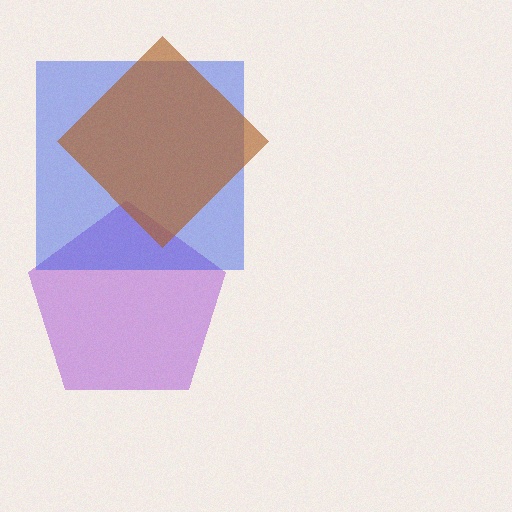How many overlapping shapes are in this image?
There are 3 overlapping shapes in the image.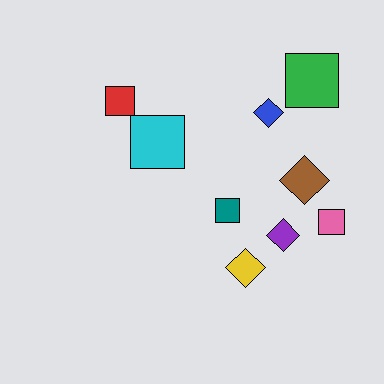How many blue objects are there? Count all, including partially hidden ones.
There is 1 blue object.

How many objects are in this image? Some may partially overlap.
There are 9 objects.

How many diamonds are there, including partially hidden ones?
There are 4 diamonds.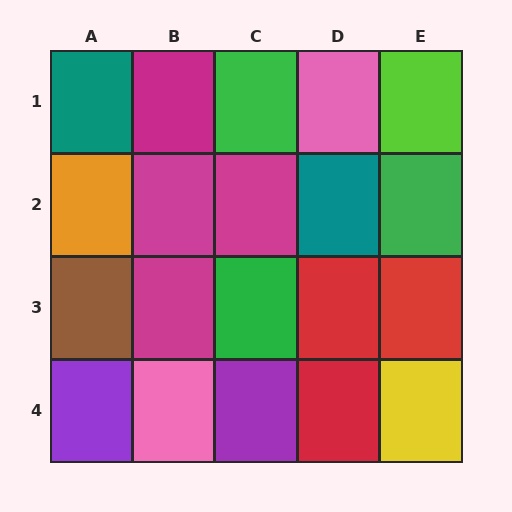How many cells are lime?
1 cell is lime.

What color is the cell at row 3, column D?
Red.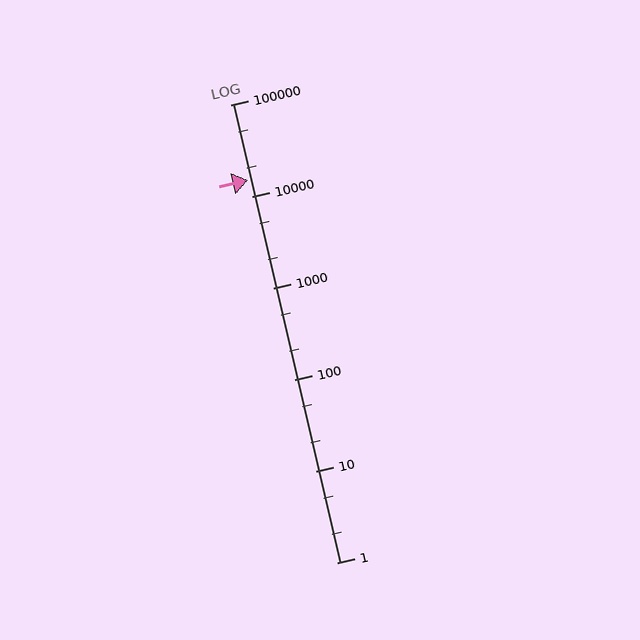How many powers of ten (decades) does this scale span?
The scale spans 5 decades, from 1 to 100000.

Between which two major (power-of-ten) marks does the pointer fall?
The pointer is between 10000 and 100000.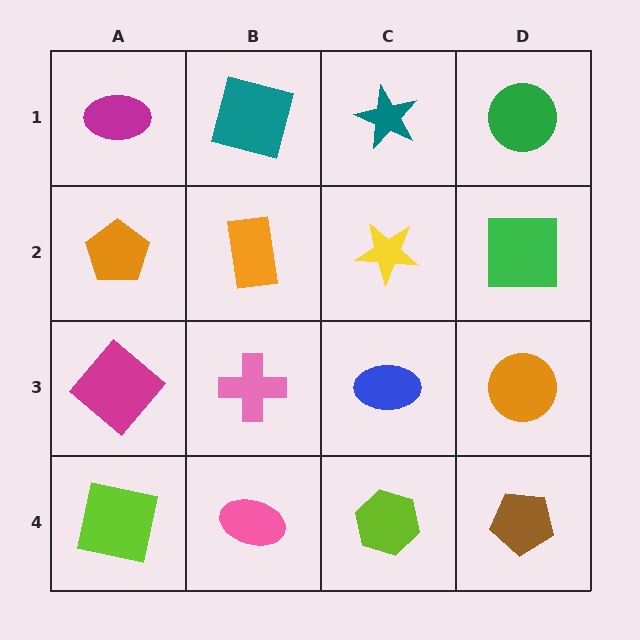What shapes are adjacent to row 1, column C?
A yellow star (row 2, column C), a teal square (row 1, column B), a green circle (row 1, column D).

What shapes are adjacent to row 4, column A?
A magenta diamond (row 3, column A), a pink ellipse (row 4, column B).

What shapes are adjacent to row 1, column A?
An orange pentagon (row 2, column A), a teal square (row 1, column B).